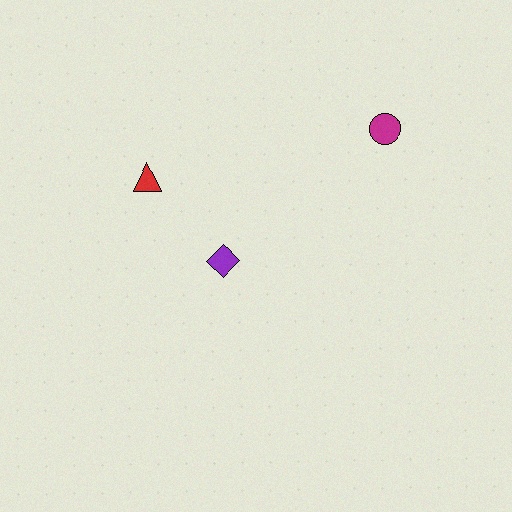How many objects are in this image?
There are 3 objects.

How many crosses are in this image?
There are no crosses.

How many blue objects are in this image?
There are no blue objects.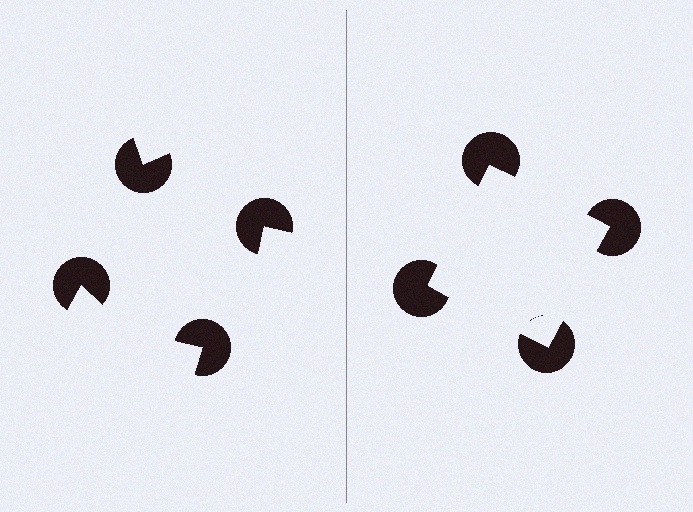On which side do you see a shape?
An illusory square appears on the right side. On the left side the wedge cuts are rotated, so no coherent shape forms.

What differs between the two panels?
The pac-man discs are positioned identically on both sides; only the wedge orientations differ. On the right they align to a square; on the left they are misaligned.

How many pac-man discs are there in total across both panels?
8 — 4 on each side.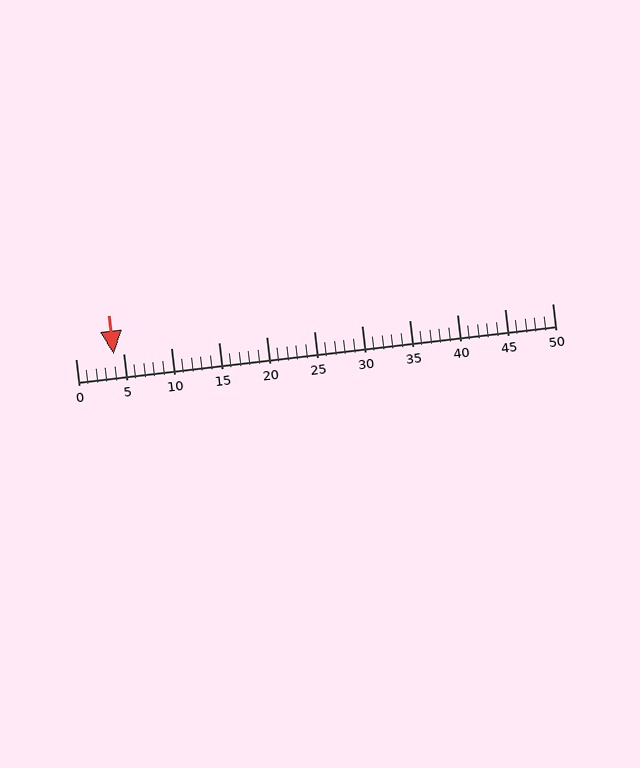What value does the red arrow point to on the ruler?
The red arrow points to approximately 4.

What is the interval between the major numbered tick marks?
The major tick marks are spaced 5 units apart.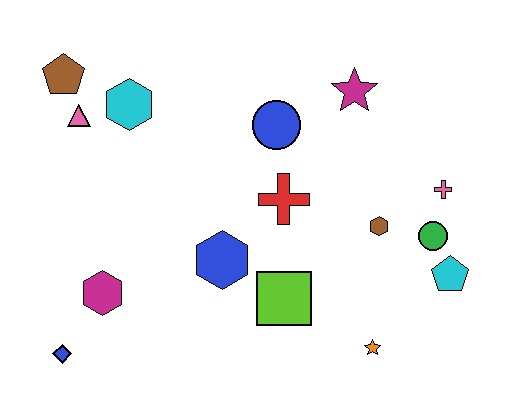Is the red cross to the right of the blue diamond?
Yes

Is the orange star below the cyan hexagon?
Yes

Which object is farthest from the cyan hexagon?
The cyan pentagon is farthest from the cyan hexagon.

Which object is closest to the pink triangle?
The brown pentagon is closest to the pink triangle.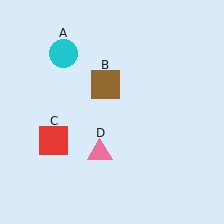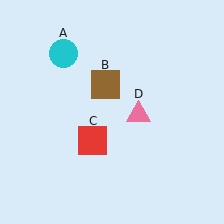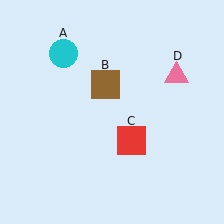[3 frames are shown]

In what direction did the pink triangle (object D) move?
The pink triangle (object D) moved up and to the right.